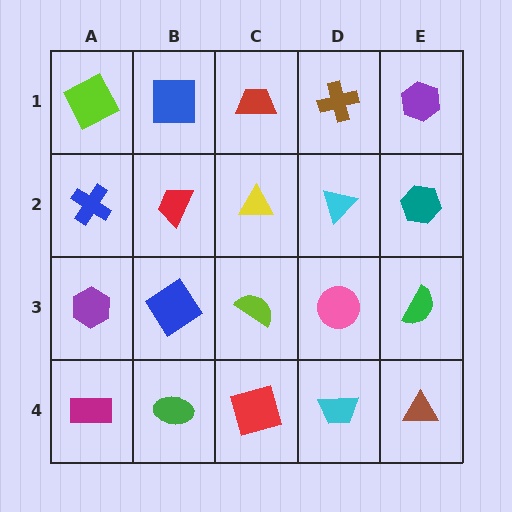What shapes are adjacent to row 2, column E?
A purple hexagon (row 1, column E), a green semicircle (row 3, column E), a cyan triangle (row 2, column D).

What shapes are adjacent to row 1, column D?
A cyan triangle (row 2, column D), a red trapezoid (row 1, column C), a purple hexagon (row 1, column E).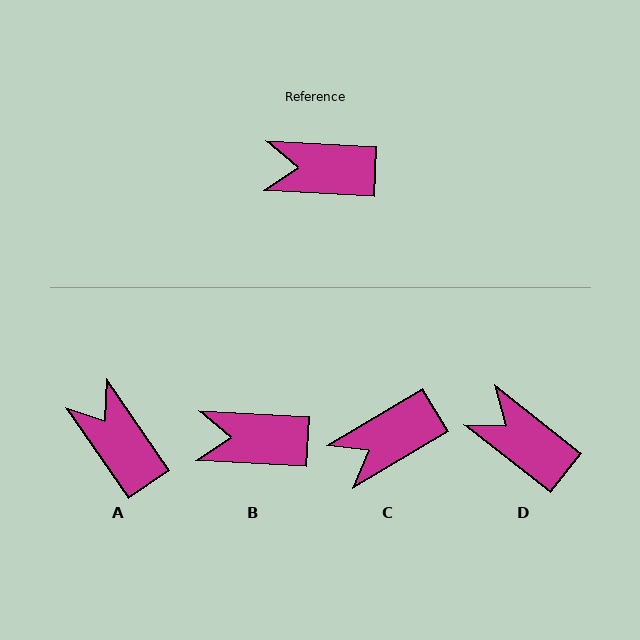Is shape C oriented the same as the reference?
No, it is off by about 34 degrees.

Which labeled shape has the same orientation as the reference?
B.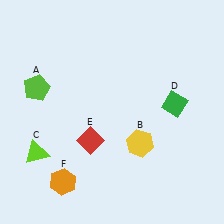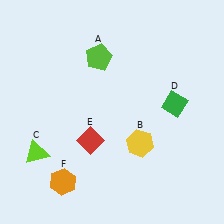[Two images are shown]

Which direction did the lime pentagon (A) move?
The lime pentagon (A) moved right.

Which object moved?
The lime pentagon (A) moved right.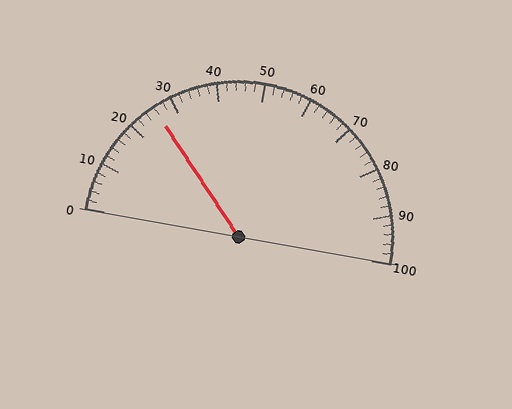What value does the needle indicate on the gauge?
The needle indicates approximately 26.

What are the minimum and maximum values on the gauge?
The gauge ranges from 0 to 100.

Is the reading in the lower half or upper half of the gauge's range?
The reading is in the lower half of the range (0 to 100).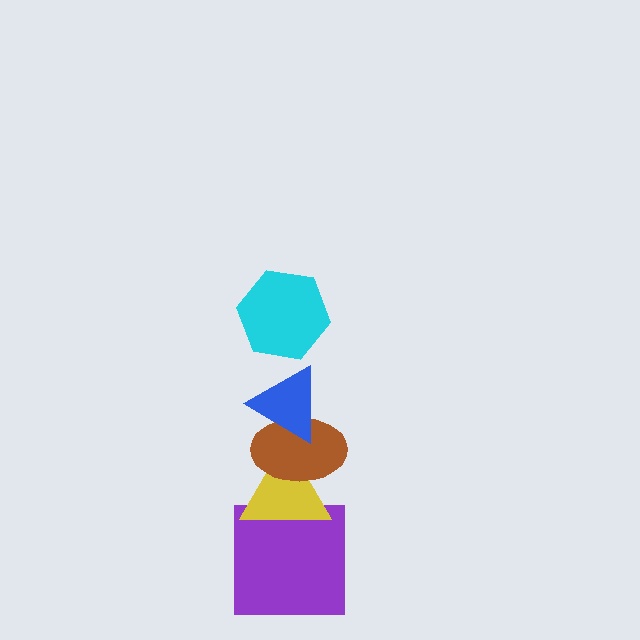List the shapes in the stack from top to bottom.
From top to bottom: the cyan hexagon, the blue triangle, the brown ellipse, the yellow triangle, the purple square.